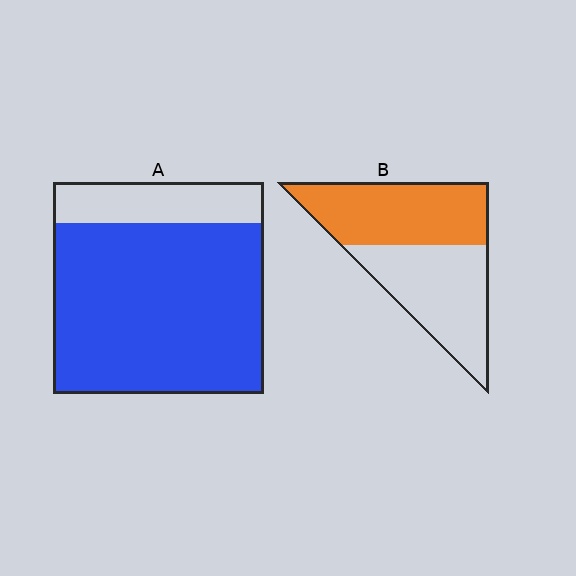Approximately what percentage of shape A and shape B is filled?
A is approximately 80% and B is approximately 50%.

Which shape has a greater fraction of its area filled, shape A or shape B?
Shape A.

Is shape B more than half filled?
Roughly half.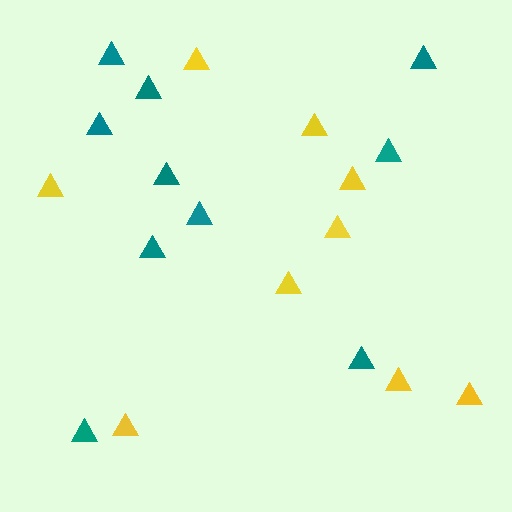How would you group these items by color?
There are 2 groups: one group of teal triangles (10) and one group of yellow triangles (9).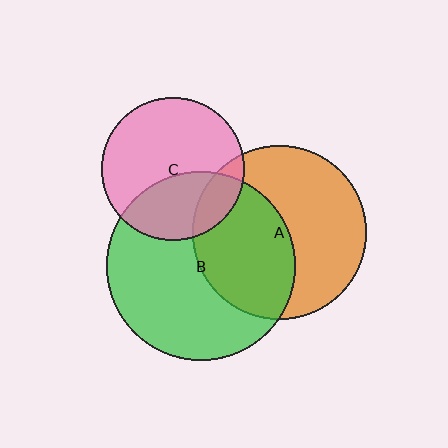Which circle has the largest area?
Circle B (green).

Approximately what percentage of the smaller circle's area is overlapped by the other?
Approximately 35%.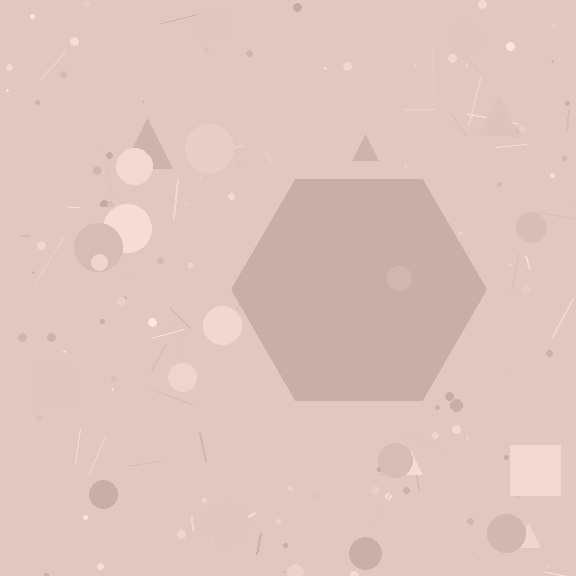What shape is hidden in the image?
A hexagon is hidden in the image.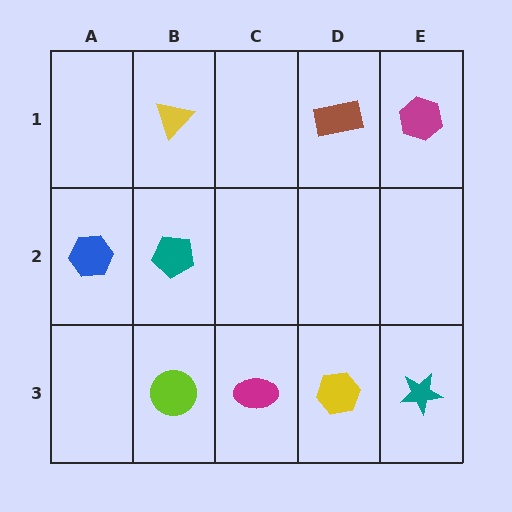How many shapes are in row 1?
3 shapes.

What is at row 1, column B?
A yellow triangle.